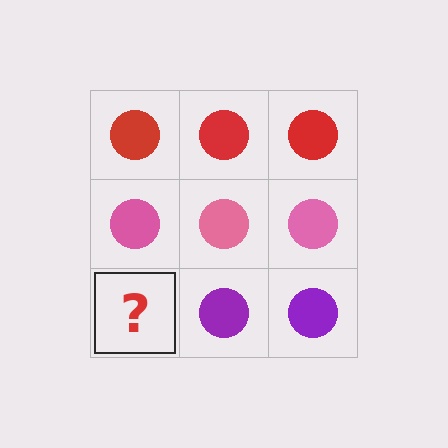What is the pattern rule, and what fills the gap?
The rule is that each row has a consistent color. The gap should be filled with a purple circle.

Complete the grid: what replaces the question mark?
The question mark should be replaced with a purple circle.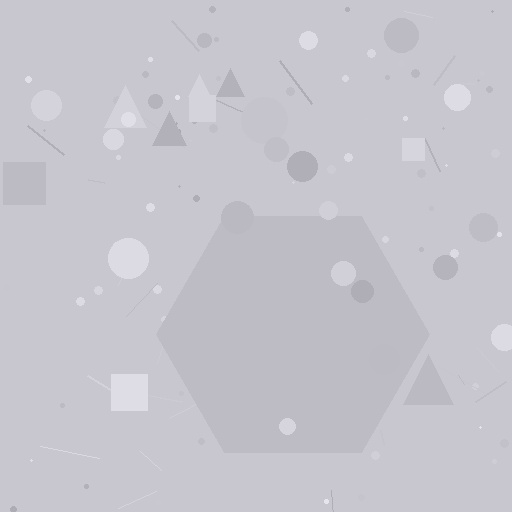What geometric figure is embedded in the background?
A hexagon is embedded in the background.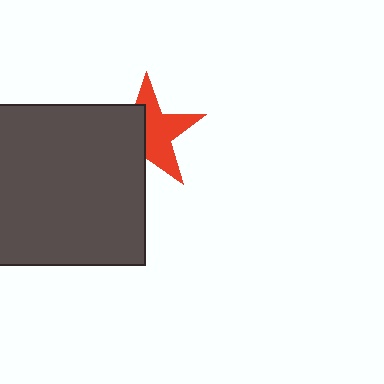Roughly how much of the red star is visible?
About half of it is visible (roughly 56%).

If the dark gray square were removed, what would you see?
You would see the complete red star.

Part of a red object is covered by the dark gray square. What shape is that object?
It is a star.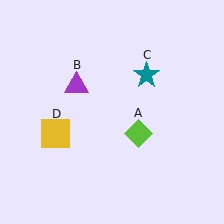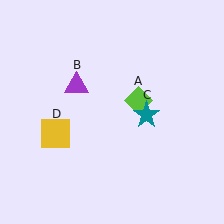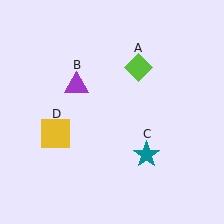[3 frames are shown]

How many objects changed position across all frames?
2 objects changed position: lime diamond (object A), teal star (object C).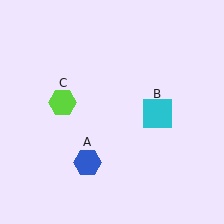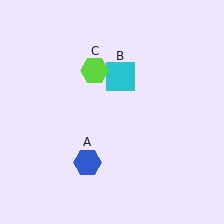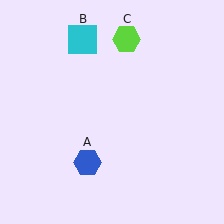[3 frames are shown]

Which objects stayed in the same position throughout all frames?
Blue hexagon (object A) remained stationary.